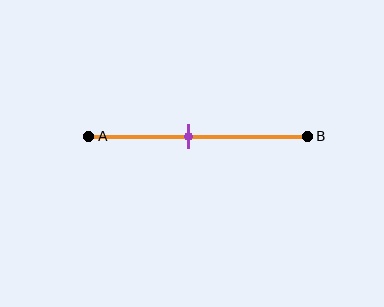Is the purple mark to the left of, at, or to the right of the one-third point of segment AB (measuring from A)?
The purple mark is to the right of the one-third point of segment AB.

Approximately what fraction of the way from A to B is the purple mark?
The purple mark is approximately 45% of the way from A to B.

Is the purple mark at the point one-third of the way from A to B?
No, the mark is at about 45% from A, not at the 33% one-third point.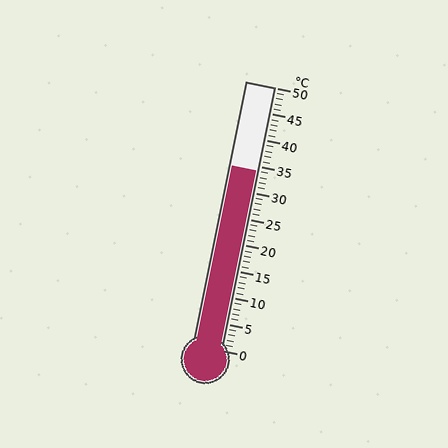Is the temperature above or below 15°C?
The temperature is above 15°C.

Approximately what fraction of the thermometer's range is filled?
The thermometer is filled to approximately 70% of its range.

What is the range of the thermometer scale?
The thermometer scale ranges from 0°C to 50°C.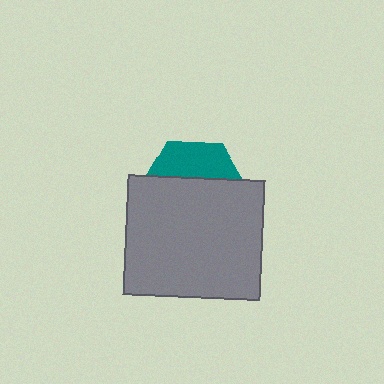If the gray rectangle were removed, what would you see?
You would see the complete teal hexagon.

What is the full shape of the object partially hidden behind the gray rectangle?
The partially hidden object is a teal hexagon.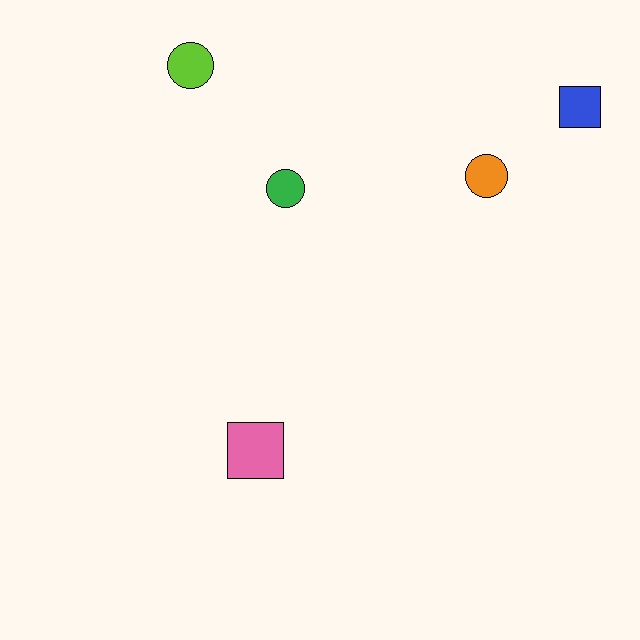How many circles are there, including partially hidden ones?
There are 3 circles.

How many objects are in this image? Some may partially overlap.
There are 5 objects.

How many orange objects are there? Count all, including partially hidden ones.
There is 1 orange object.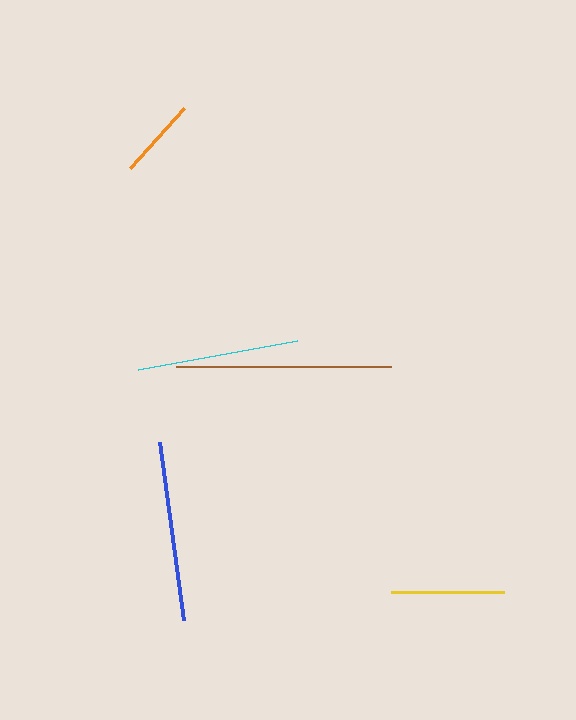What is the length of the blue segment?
The blue segment is approximately 179 pixels long.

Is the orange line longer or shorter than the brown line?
The brown line is longer than the orange line.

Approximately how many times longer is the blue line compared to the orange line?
The blue line is approximately 2.2 times the length of the orange line.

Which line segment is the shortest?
The orange line is the shortest at approximately 81 pixels.